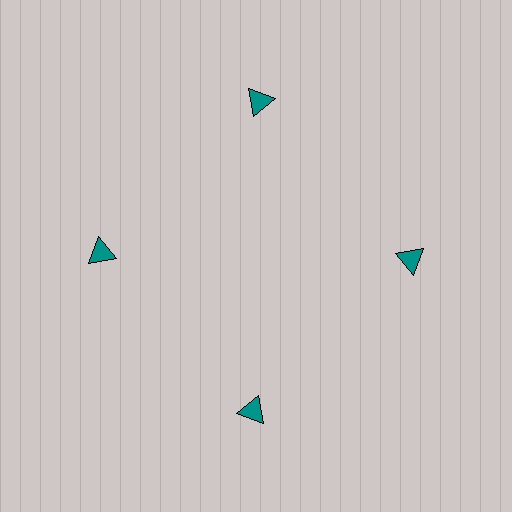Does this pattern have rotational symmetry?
Yes, this pattern has 4-fold rotational symmetry. It looks the same after rotating 90 degrees around the center.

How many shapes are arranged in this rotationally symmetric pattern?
There are 4 shapes, arranged in 4 groups of 1.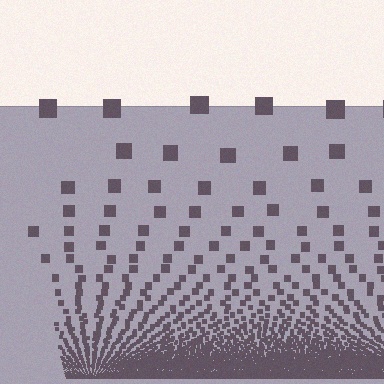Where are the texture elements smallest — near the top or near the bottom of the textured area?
Near the bottom.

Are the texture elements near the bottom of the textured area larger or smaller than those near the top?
Smaller. The gradient is inverted — elements near the bottom are smaller and denser.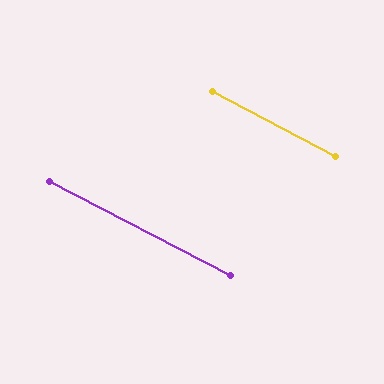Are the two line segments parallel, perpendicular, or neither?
Parallel — their directions differ by only 0.8°.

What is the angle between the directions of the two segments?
Approximately 1 degree.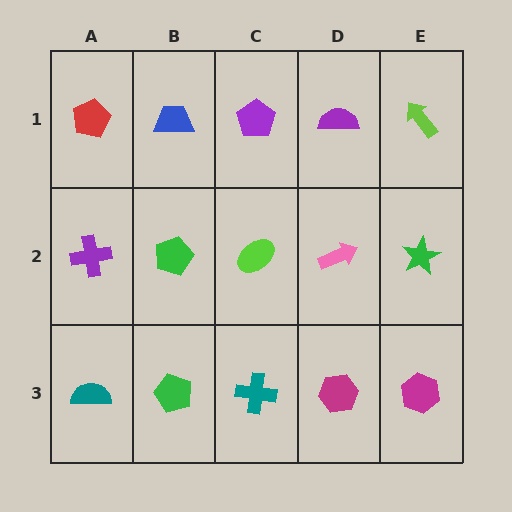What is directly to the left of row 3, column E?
A magenta hexagon.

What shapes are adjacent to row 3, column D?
A pink arrow (row 2, column D), a teal cross (row 3, column C), a magenta hexagon (row 3, column E).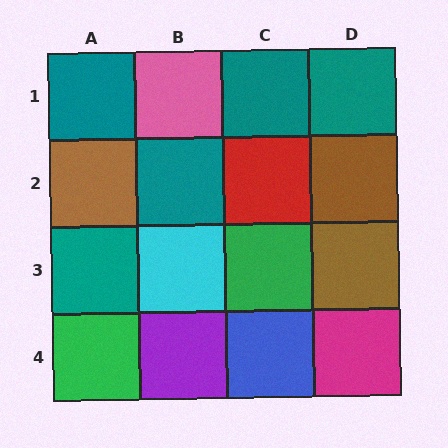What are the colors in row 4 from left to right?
Green, purple, blue, magenta.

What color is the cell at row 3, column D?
Brown.